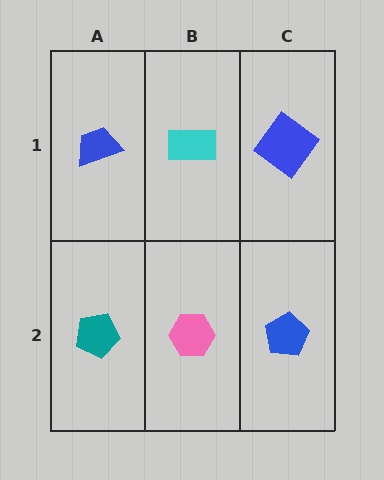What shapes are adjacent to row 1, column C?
A blue pentagon (row 2, column C), a cyan rectangle (row 1, column B).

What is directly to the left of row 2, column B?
A teal pentagon.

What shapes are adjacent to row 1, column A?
A teal pentagon (row 2, column A), a cyan rectangle (row 1, column B).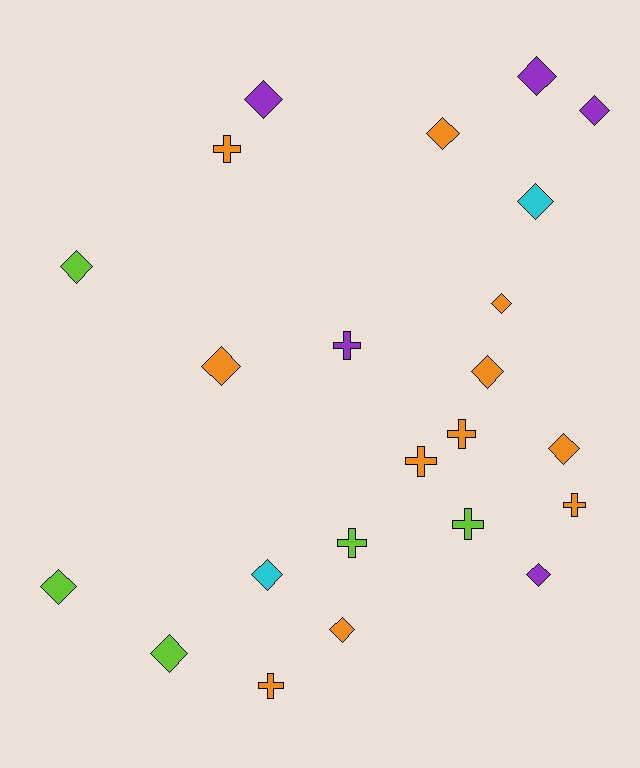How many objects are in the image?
There are 23 objects.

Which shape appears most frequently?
Diamond, with 15 objects.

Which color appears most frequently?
Orange, with 11 objects.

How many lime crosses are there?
There are 2 lime crosses.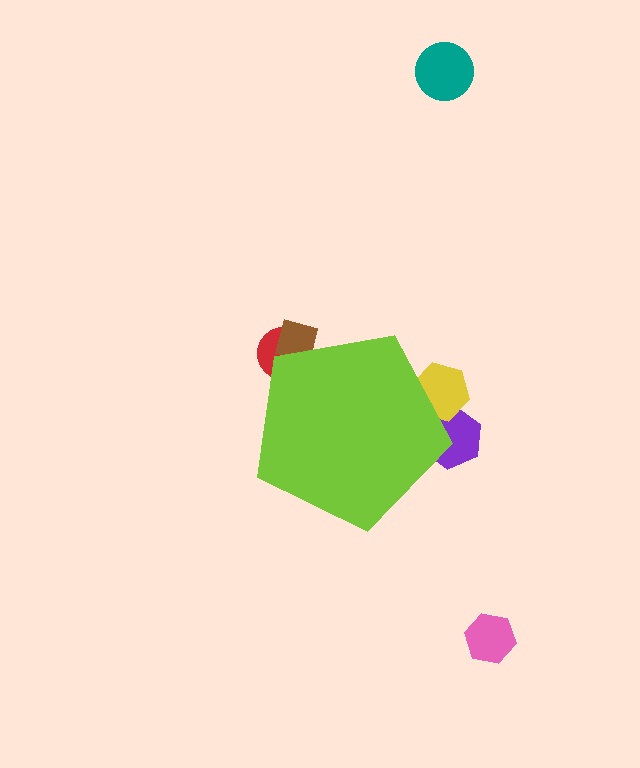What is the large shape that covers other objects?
A lime pentagon.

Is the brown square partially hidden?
Yes, the brown square is partially hidden behind the lime pentagon.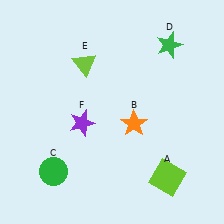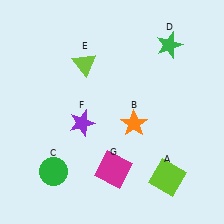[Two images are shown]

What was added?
A magenta square (G) was added in Image 2.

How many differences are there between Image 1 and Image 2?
There is 1 difference between the two images.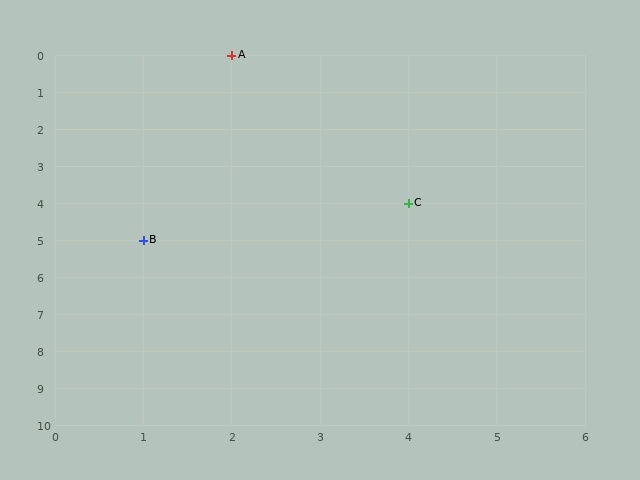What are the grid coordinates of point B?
Point B is at grid coordinates (1, 5).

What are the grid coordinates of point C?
Point C is at grid coordinates (4, 4).